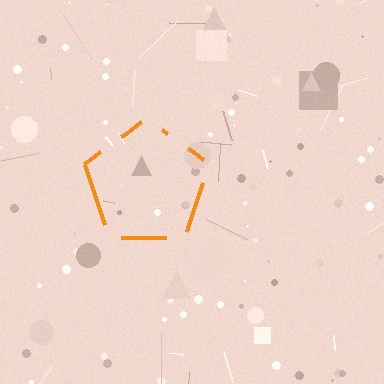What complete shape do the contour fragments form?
The contour fragments form a pentagon.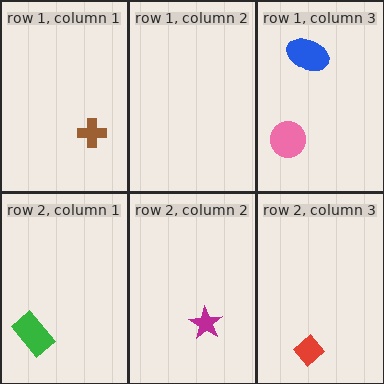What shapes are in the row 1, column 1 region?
The brown cross.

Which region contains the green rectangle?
The row 2, column 1 region.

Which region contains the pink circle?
The row 1, column 3 region.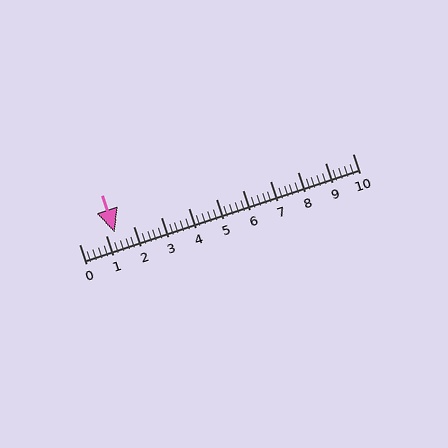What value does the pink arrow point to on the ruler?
The pink arrow points to approximately 1.3.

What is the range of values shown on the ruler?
The ruler shows values from 0 to 10.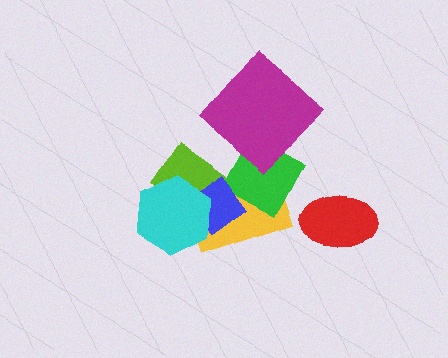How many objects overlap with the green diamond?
4 objects overlap with the green diamond.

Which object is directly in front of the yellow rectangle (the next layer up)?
The green diamond is directly in front of the yellow rectangle.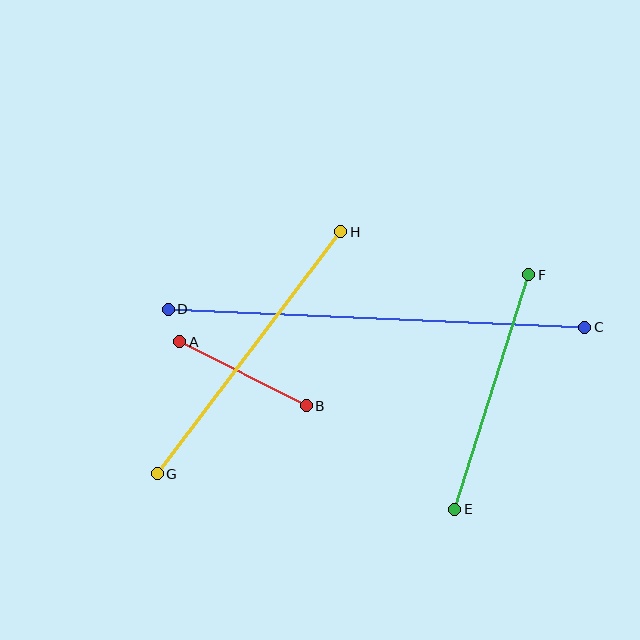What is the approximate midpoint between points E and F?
The midpoint is at approximately (492, 392) pixels.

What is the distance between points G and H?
The distance is approximately 304 pixels.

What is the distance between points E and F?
The distance is approximately 246 pixels.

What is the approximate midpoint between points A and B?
The midpoint is at approximately (243, 374) pixels.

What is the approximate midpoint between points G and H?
The midpoint is at approximately (249, 353) pixels.